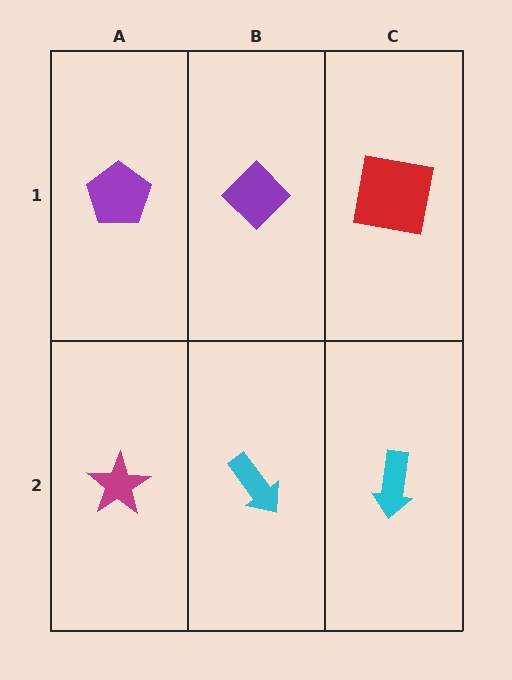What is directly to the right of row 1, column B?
A red square.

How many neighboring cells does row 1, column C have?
2.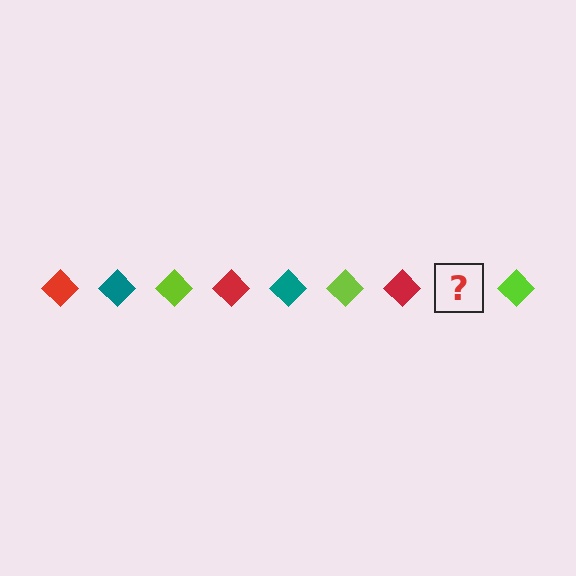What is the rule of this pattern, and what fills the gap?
The rule is that the pattern cycles through red, teal, lime diamonds. The gap should be filled with a teal diamond.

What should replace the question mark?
The question mark should be replaced with a teal diamond.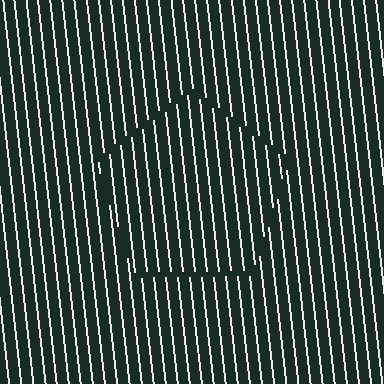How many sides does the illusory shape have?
5 sides — the line-ends trace a pentagon.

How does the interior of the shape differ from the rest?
The interior of the shape contains the same grating, shifted by half a period — the contour is defined by the phase discontinuity where line-ends from the inner and outer gratings abut.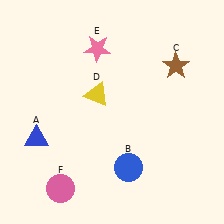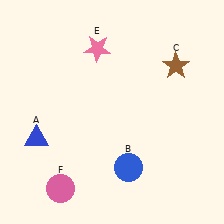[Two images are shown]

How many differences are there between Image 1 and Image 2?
There is 1 difference between the two images.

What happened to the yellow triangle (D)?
The yellow triangle (D) was removed in Image 2. It was in the top-left area of Image 1.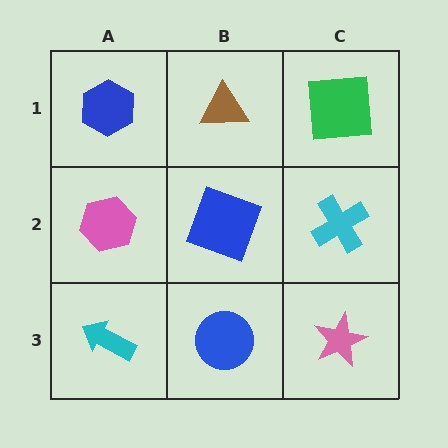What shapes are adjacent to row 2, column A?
A blue hexagon (row 1, column A), a cyan arrow (row 3, column A), a blue square (row 2, column B).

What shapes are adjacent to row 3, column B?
A blue square (row 2, column B), a cyan arrow (row 3, column A), a pink star (row 3, column C).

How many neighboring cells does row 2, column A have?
3.